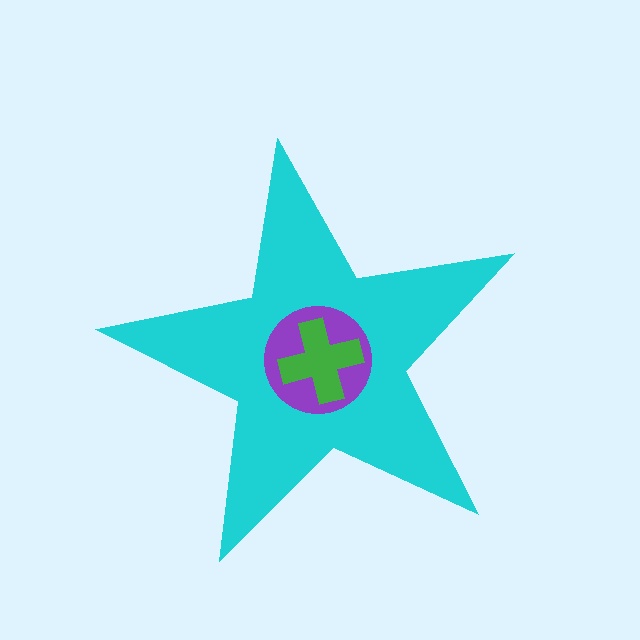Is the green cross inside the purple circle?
Yes.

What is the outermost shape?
The cyan star.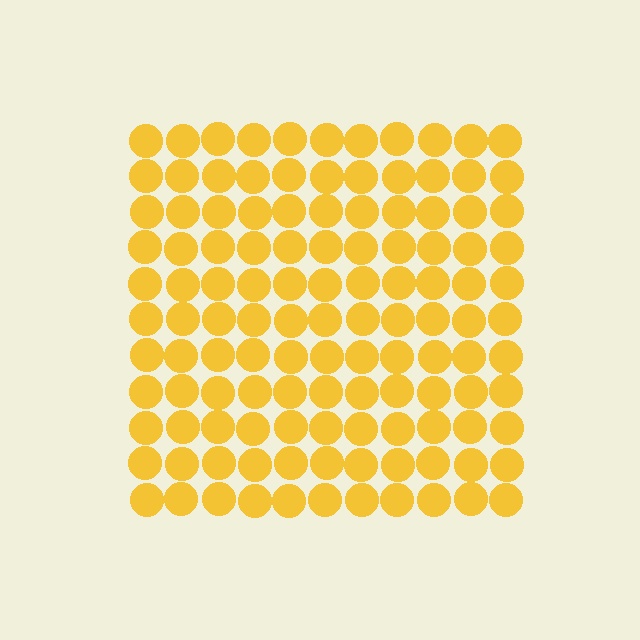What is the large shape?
The large shape is a square.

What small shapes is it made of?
It is made of small circles.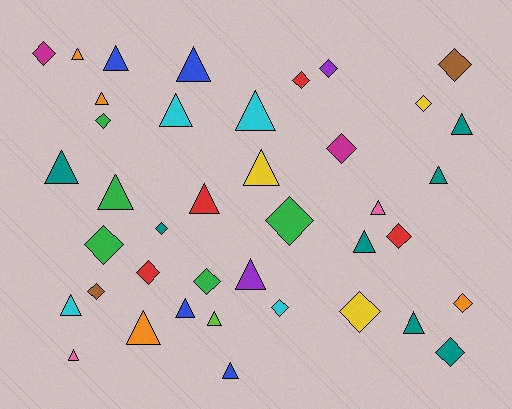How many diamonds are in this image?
There are 18 diamonds.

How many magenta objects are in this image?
There are 2 magenta objects.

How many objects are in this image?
There are 40 objects.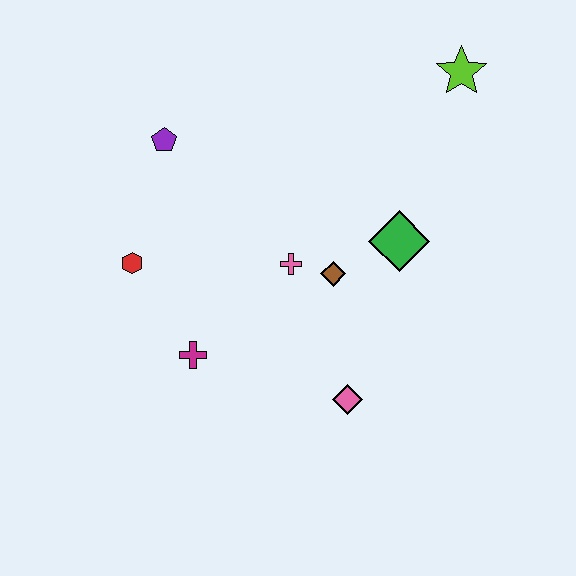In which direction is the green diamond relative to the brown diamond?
The green diamond is to the right of the brown diamond.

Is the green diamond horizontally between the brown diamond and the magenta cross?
No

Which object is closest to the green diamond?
The brown diamond is closest to the green diamond.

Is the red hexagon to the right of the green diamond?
No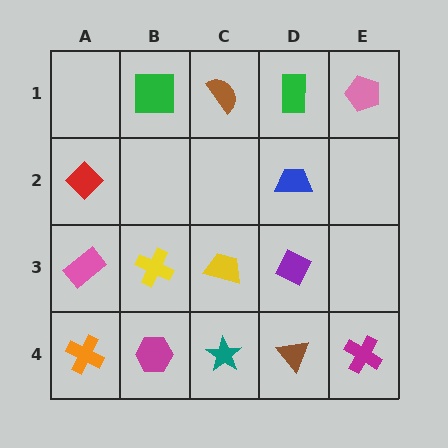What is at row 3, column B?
A yellow cross.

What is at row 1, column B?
A green square.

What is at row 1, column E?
A pink pentagon.